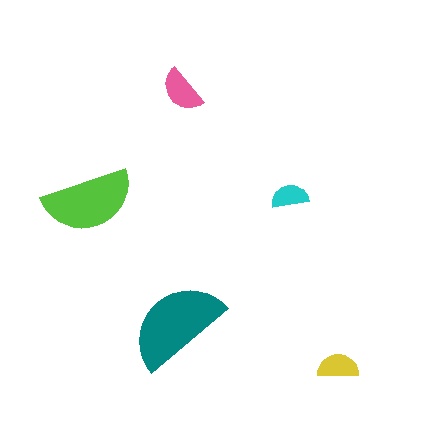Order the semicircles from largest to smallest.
the teal one, the lime one, the pink one, the yellow one, the cyan one.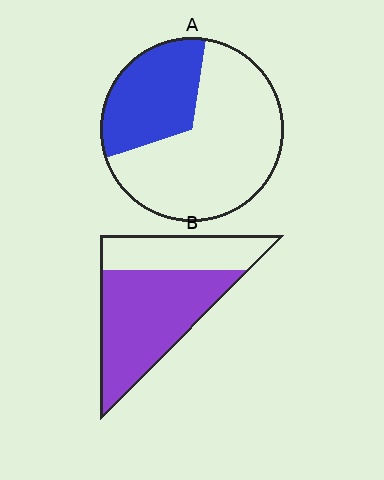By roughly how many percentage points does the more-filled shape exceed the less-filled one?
By roughly 35 percentage points (B over A).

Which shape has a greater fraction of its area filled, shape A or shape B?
Shape B.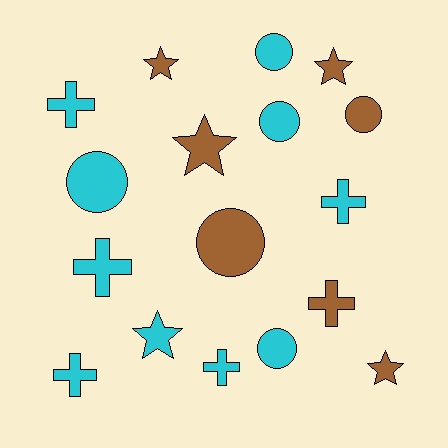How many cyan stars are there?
There is 1 cyan star.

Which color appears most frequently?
Cyan, with 10 objects.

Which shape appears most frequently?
Circle, with 6 objects.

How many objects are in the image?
There are 17 objects.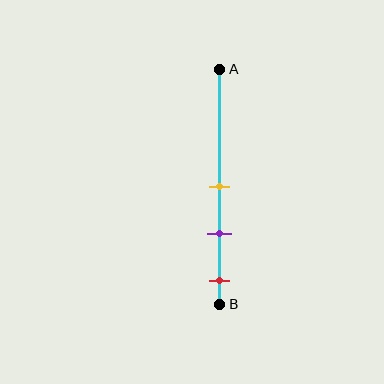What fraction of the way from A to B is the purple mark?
The purple mark is approximately 70% (0.7) of the way from A to B.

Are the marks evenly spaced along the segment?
Yes, the marks are approximately evenly spaced.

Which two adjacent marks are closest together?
The yellow and purple marks are the closest adjacent pair.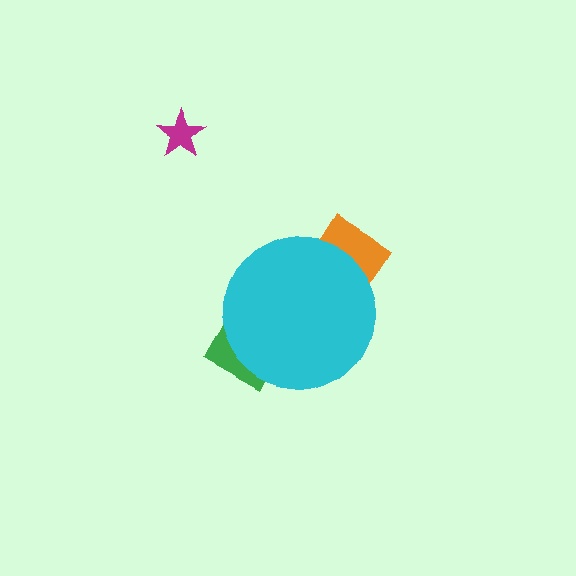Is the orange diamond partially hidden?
Yes, the orange diamond is partially hidden behind the cyan circle.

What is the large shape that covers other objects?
A cyan circle.